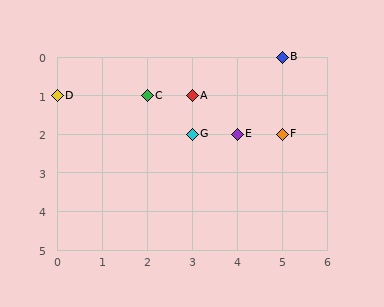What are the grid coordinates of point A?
Point A is at grid coordinates (3, 1).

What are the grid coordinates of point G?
Point G is at grid coordinates (3, 2).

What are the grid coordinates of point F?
Point F is at grid coordinates (5, 2).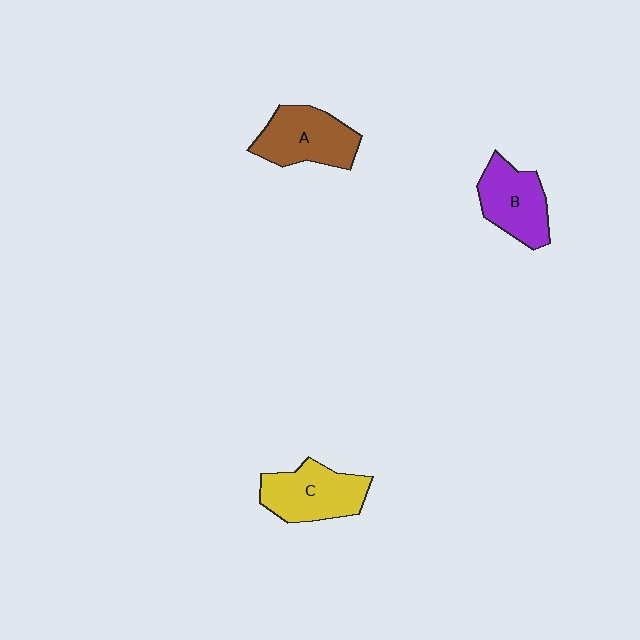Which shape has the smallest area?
Shape B (purple).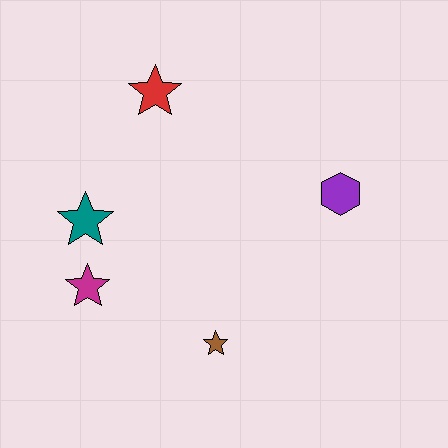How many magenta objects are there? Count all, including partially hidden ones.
There is 1 magenta object.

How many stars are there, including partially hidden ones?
There are 4 stars.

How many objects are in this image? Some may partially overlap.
There are 5 objects.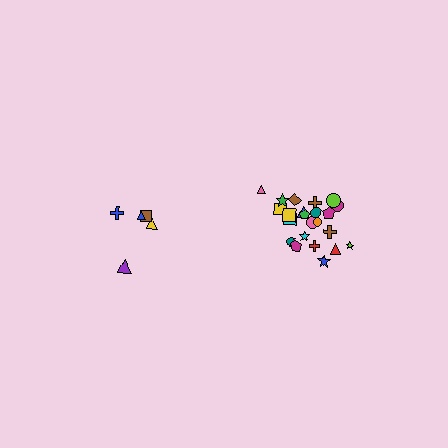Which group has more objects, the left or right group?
The right group.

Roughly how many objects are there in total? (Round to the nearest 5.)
Roughly 30 objects in total.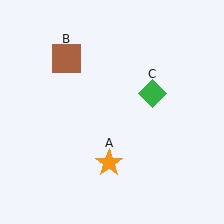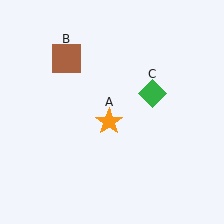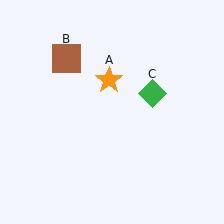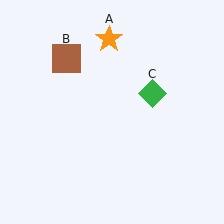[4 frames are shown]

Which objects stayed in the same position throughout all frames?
Brown square (object B) and green diamond (object C) remained stationary.